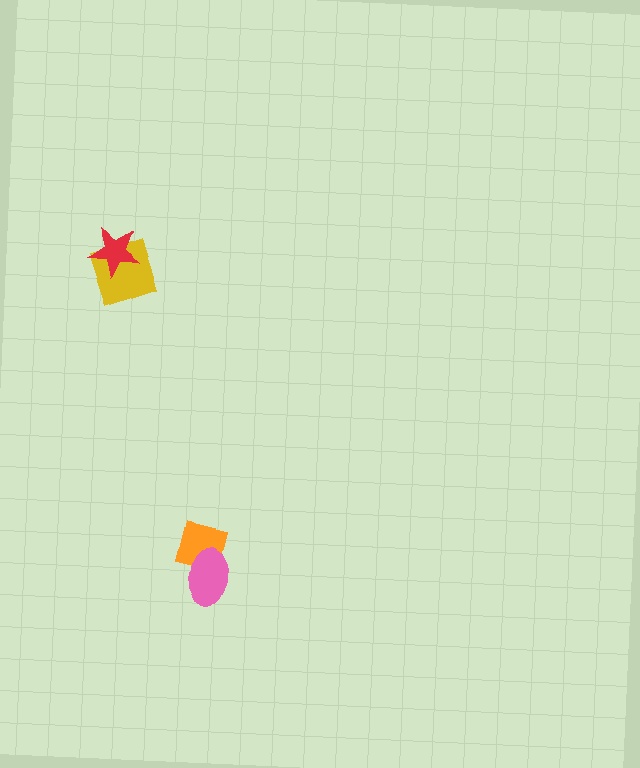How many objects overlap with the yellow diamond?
1 object overlaps with the yellow diamond.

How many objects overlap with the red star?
1 object overlaps with the red star.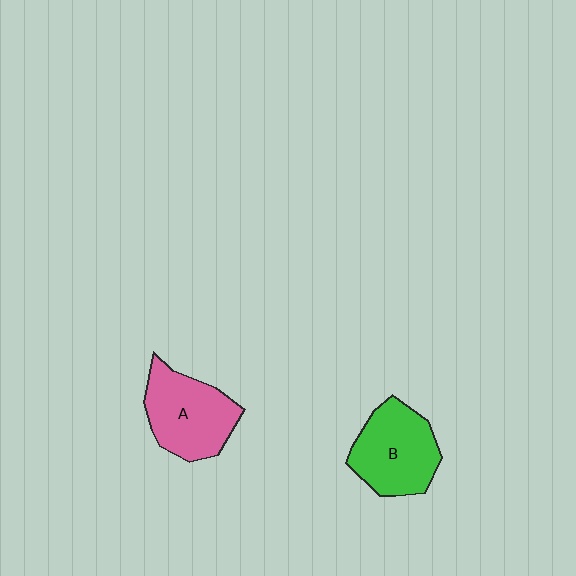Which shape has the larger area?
Shape B (green).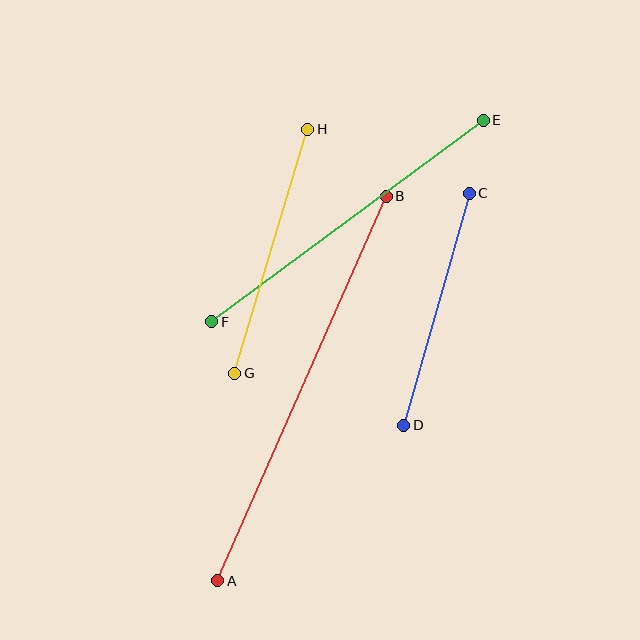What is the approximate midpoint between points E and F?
The midpoint is at approximately (347, 221) pixels.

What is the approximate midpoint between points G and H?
The midpoint is at approximately (271, 251) pixels.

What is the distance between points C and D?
The distance is approximately 241 pixels.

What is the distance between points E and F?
The distance is approximately 338 pixels.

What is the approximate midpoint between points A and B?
The midpoint is at approximately (302, 389) pixels.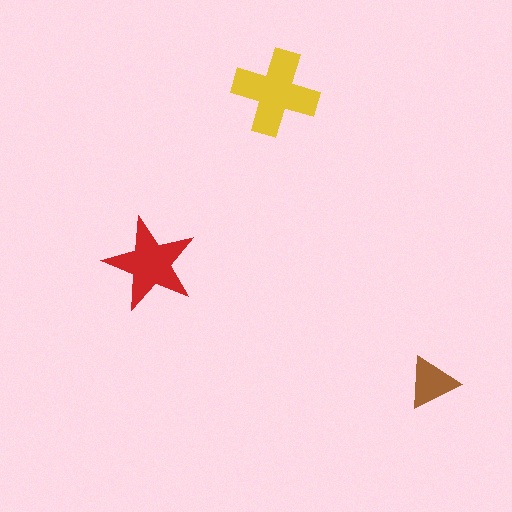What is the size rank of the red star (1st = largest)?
2nd.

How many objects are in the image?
There are 3 objects in the image.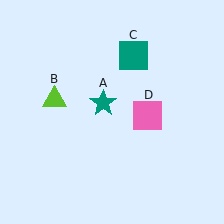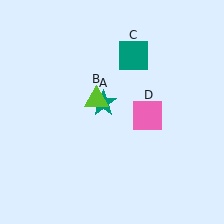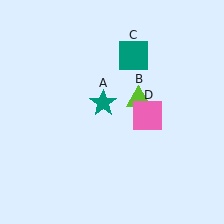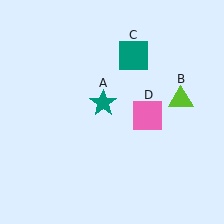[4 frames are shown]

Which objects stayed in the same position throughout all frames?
Teal star (object A) and teal square (object C) and pink square (object D) remained stationary.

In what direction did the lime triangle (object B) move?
The lime triangle (object B) moved right.